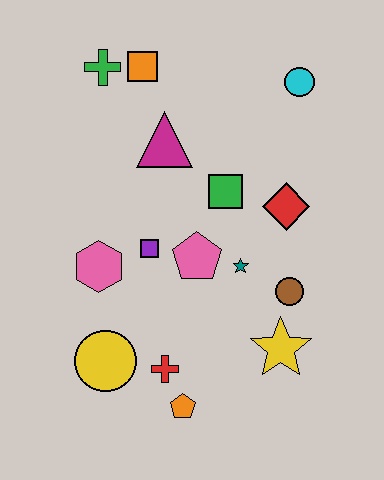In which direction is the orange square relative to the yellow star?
The orange square is above the yellow star.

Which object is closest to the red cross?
The orange pentagon is closest to the red cross.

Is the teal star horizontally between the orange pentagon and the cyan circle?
Yes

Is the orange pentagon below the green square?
Yes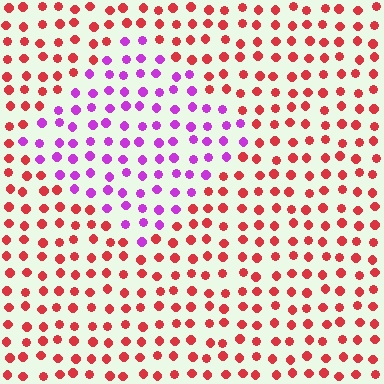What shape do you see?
I see a diamond.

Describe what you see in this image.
The image is filled with small red elements in a uniform arrangement. A diamond-shaped region is visible where the elements are tinted to a slightly different hue, forming a subtle color boundary.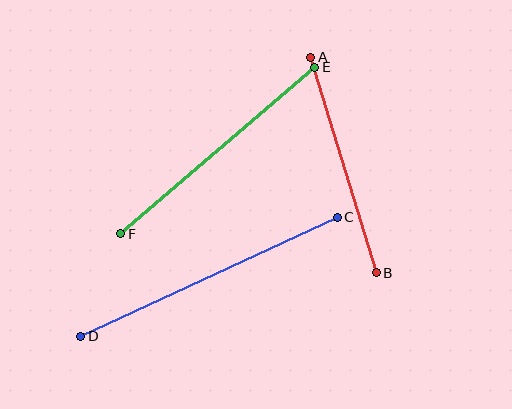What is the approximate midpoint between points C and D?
The midpoint is at approximately (209, 277) pixels.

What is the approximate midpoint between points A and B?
The midpoint is at approximately (344, 165) pixels.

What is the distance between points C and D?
The distance is approximately 283 pixels.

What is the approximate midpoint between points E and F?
The midpoint is at approximately (218, 151) pixels.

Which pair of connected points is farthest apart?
Points C and D are farthest apart.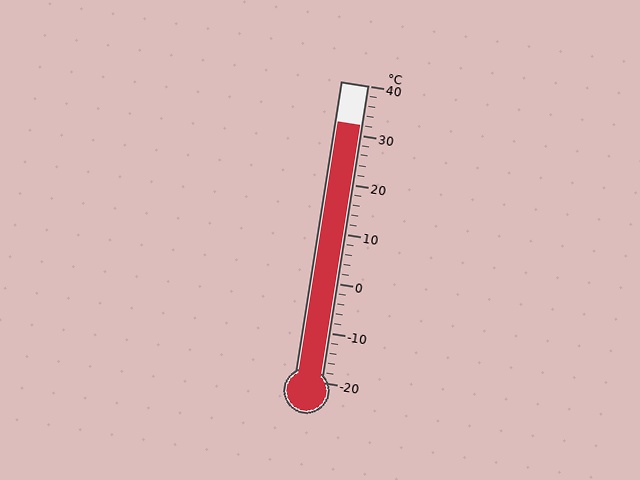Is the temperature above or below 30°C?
The temperature is above 30°C.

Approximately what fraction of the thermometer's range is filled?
The thermometer is filled to approximately 85% of its range.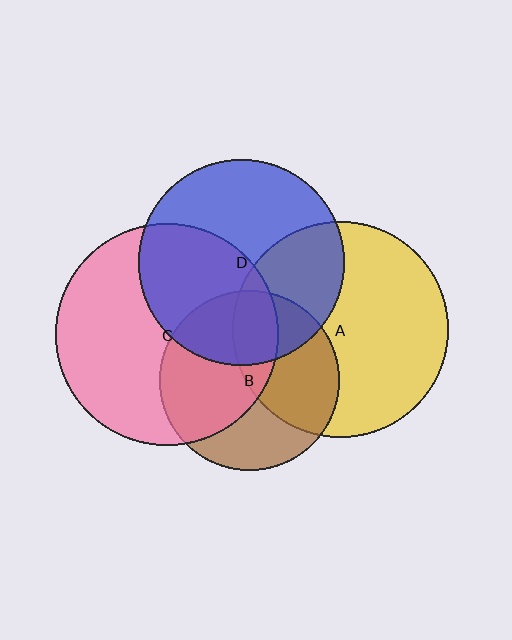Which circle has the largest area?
Circle C (pink).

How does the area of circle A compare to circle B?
Approximately 1.4 times.